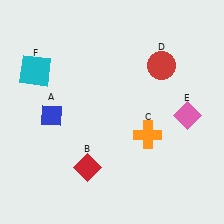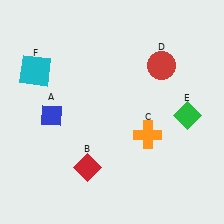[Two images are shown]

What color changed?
The diamond (E) changed from pink in Image 1 to green in Image 2.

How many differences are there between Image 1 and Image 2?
There is 1 difference between the two images.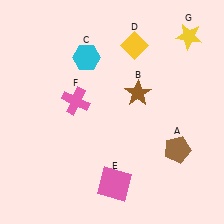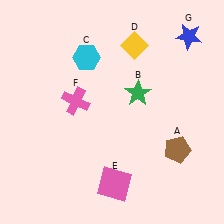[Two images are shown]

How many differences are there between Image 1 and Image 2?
There are 2 differences between the two images.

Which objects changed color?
B changed from brown to green. G changed from yellow to blue.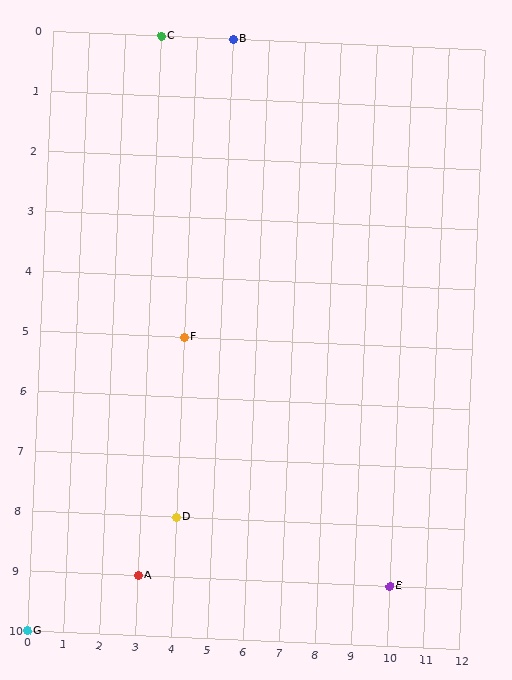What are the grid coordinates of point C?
Point C is at grid coordinates (3, 0).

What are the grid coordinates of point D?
Point D is at grid coordinates (4, 8).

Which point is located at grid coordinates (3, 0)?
Point C is at (3, 0).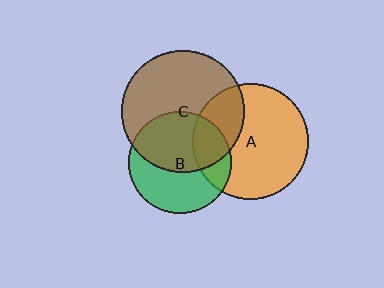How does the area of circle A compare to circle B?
Approximately 1.3 times.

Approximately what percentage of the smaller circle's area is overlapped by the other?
Approximately 25%.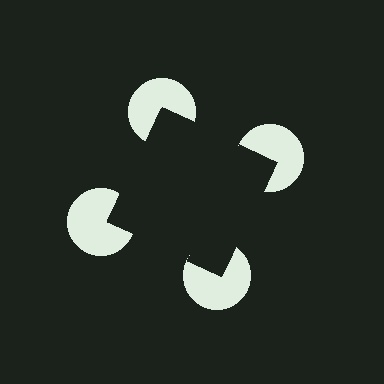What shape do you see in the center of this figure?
An illusory square — its edges are inferred from the aligned wedge cuts in the pac-man discs, not physically drawn.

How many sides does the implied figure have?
4 sides.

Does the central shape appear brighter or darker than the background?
It typically appears slightly darker than the background, even though no actual brightness change is drawn.